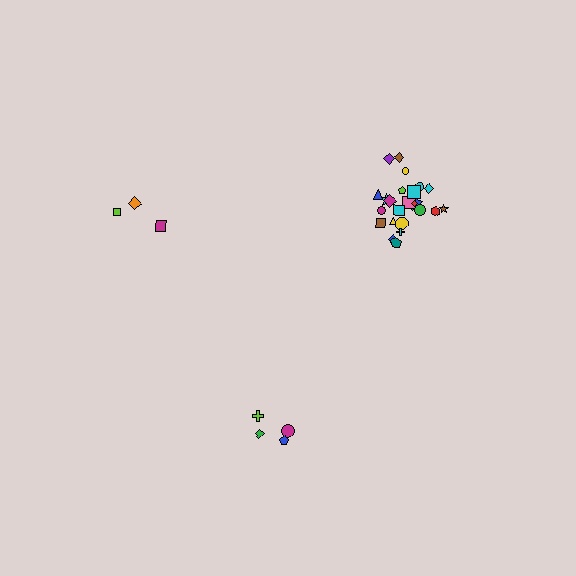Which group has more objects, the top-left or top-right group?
The top-right group.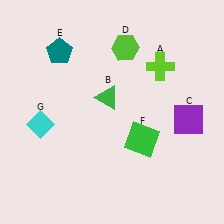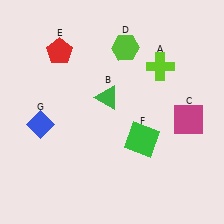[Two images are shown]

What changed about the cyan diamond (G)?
In Image 1, G is cyan. In Image 2, it changed to blue.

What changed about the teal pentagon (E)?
In Image 1, E is teal. In Image 2, it changed to red.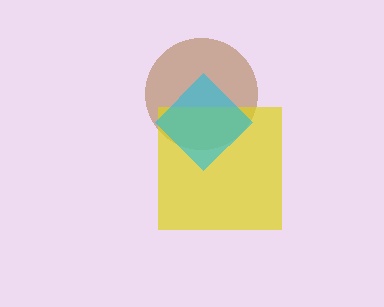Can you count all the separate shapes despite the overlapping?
Yes, there are 3 separate shapes.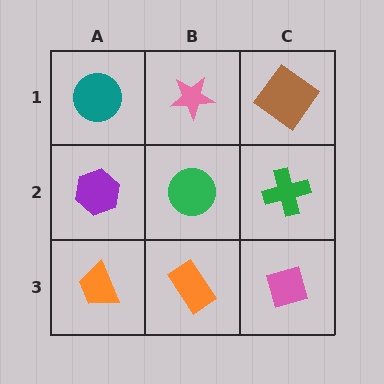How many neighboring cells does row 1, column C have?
2.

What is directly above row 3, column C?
A green cross.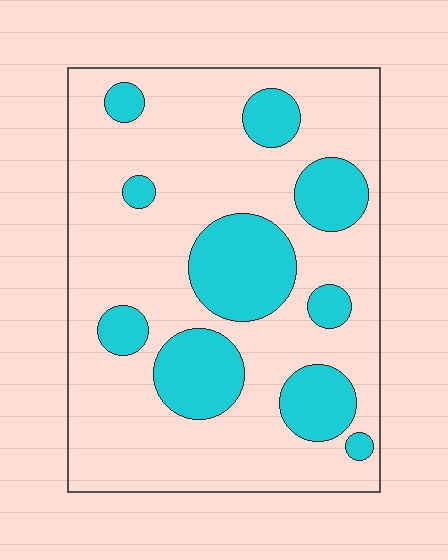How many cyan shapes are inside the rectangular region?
10.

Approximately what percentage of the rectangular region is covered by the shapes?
Approximately 25%.